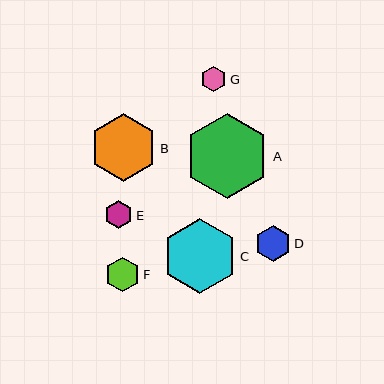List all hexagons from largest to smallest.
From largest to smallest: A, C, B, D, F, E, G.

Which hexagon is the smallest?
Hexagon G is the smallest with a size of approximately 25 pixels.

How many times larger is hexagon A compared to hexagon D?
Hexagon A is approximately 2.4 times the size of hexagon D.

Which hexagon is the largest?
Hexagon A is the largest with a size of approximately 85 pixels.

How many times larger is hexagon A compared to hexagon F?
Hexagon A is approximately 2.4 times the size of hexagon F.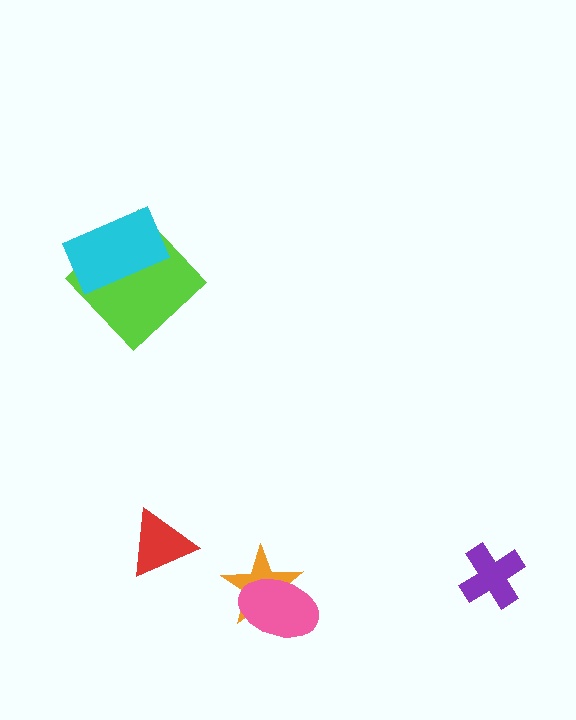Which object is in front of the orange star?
The pink ellipse is in front of the orange star.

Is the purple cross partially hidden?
No, no other shape covers it.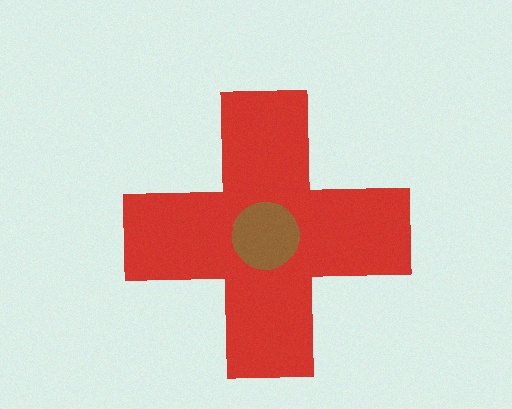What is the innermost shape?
The brown circle.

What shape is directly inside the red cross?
The brown circle.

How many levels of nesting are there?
2.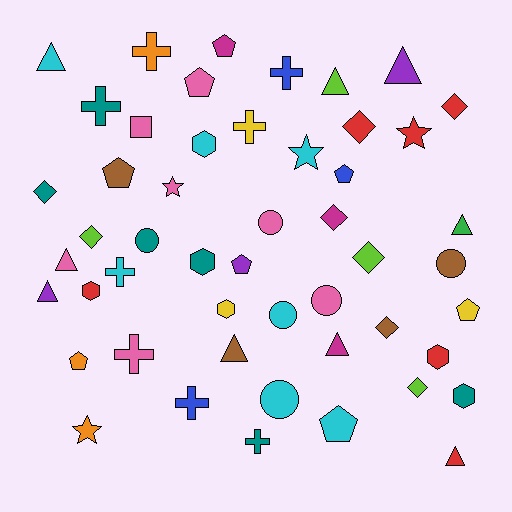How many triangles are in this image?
There are 9 triangles.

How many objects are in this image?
There are 50 objects.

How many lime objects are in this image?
There are 4 lime objects.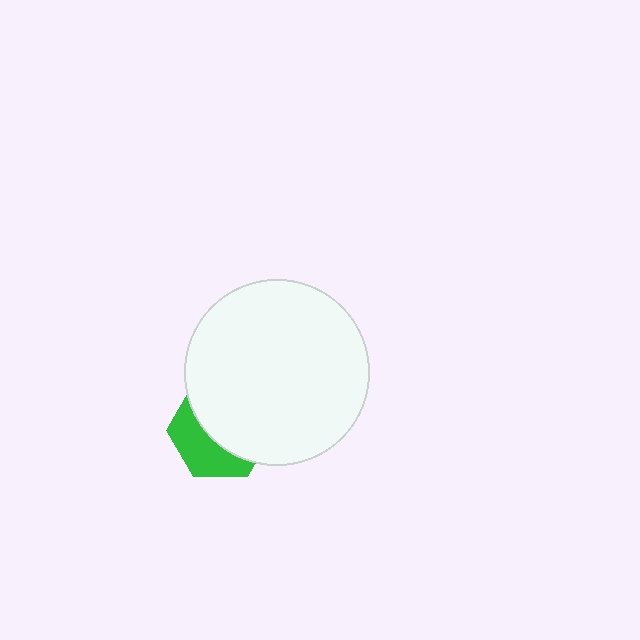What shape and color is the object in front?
The object in front is a white circle.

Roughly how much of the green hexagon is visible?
A small part of it is visible (roughly 40%).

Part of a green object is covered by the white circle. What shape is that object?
It is a hexagon.